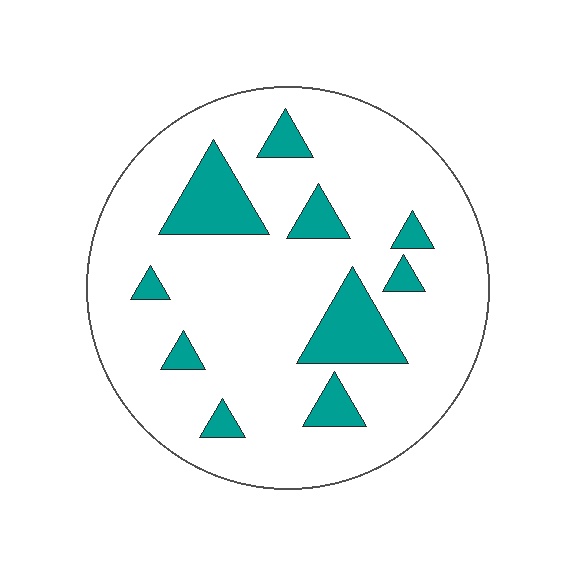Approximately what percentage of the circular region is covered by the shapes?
Approximately 15%.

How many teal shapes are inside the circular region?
10.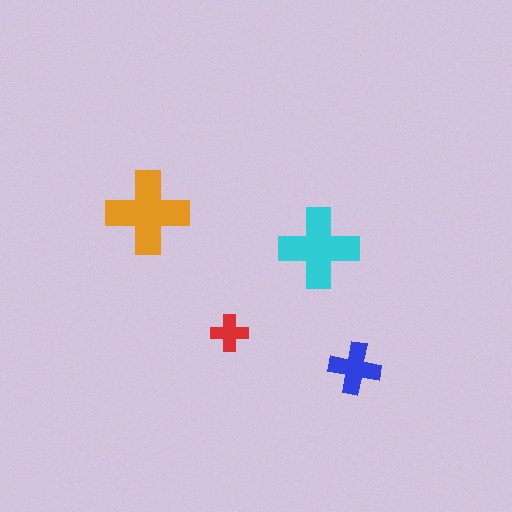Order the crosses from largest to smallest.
the orange one, the cyan one, the blue one, the red one.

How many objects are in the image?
There are 4 objects in the image.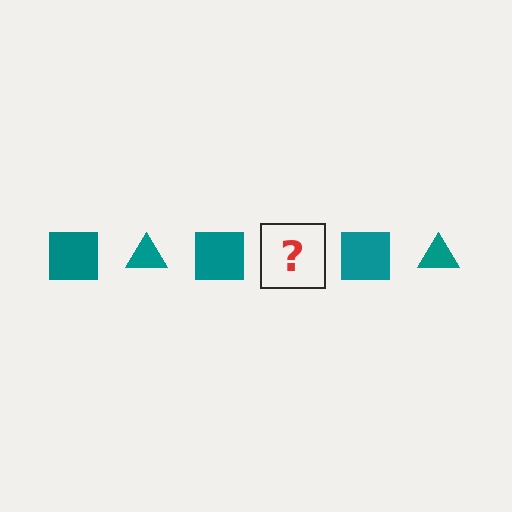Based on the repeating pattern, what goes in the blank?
The blank should be a teal triangle.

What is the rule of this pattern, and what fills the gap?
The rule is that the pattern cycles through square, triangle shapes in teal. The gap should be filled with a teal triangle.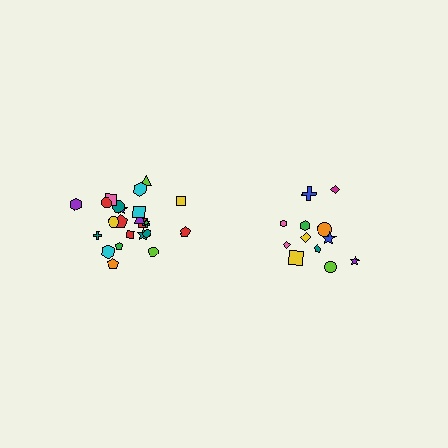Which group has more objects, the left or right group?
The left group.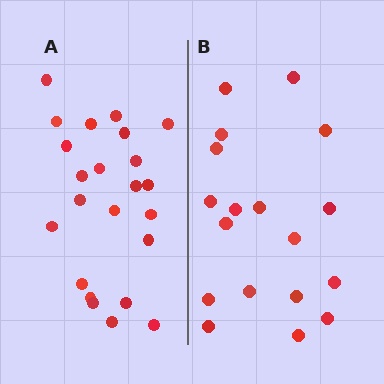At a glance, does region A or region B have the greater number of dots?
Region A (the left region) has more dots.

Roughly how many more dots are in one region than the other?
Region A has about 5 more dots than region B.